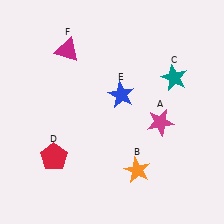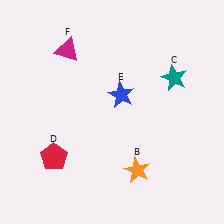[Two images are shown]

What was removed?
The magenta star (A) was removed in Image 2.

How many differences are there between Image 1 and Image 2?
There is 1 difference between the two images.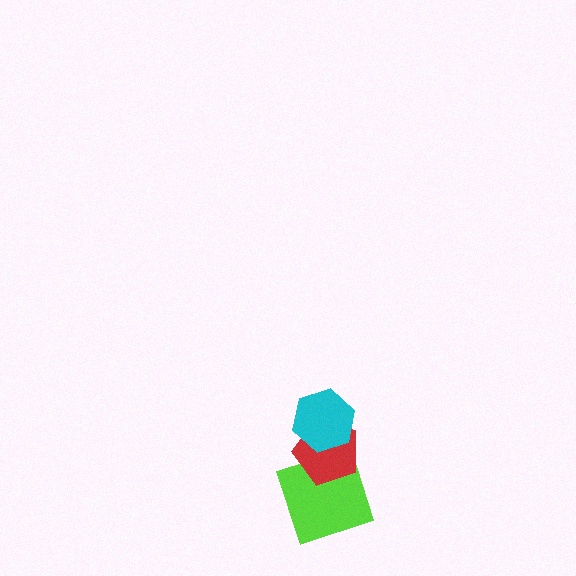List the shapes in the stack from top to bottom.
From top to bottom: the cyan hexagon, the red pentagon, the lime square.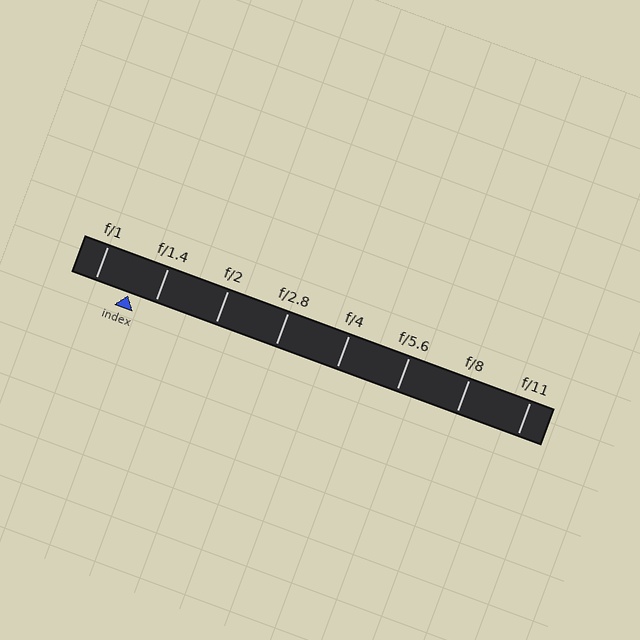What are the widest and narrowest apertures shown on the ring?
The widest aperture shown is f/1 and the narrowest is f/11.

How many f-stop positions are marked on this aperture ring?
There are 8 f-stop positions marked.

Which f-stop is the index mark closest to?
The index mark is closest to f/1.4.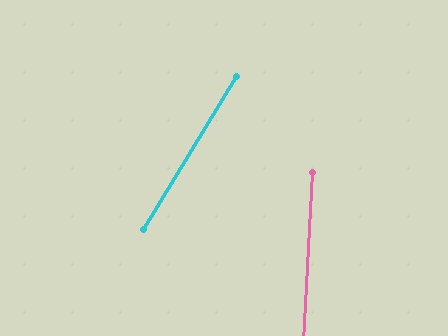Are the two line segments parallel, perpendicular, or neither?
Neither parallel nor perpendicular — they differ by about 28°.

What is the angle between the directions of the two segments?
Approximately 28 degrees.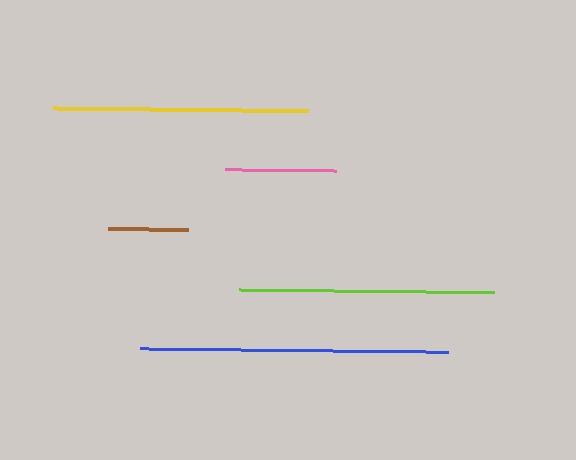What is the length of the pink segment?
The pink segment is approximately 111 pixels long.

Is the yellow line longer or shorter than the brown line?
The yellow line is longer than the brown line.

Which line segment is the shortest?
The brown line is the shortest at approximately 80 pixels.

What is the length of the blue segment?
The blue segment is approximately 308 pixels long.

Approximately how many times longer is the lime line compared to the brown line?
The lime line is approximately 3.2 times the length of the brown line.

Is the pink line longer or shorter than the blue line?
The blue line is longer than the pink line.